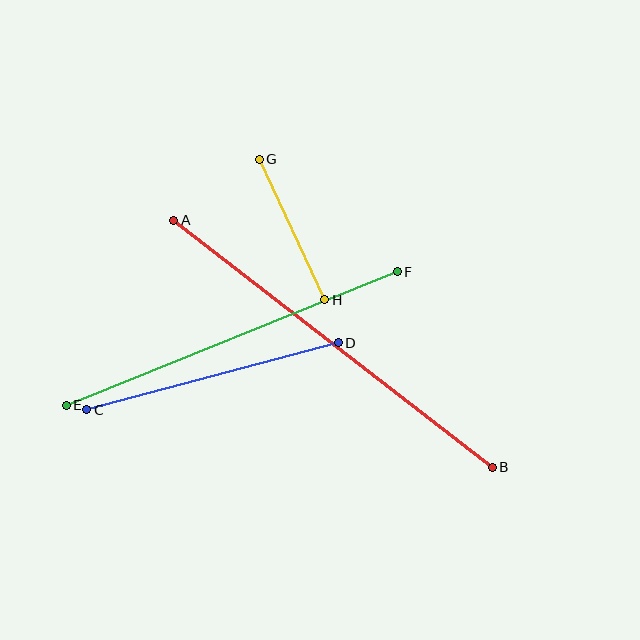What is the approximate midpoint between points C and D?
The midpoint is at approximately (213, 376) pixels.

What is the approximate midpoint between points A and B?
The midpoint is at approximately (333, 344) pixels.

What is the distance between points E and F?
The distance is approximately 357 pixels.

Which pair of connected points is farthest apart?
Points A and B are farthest apart.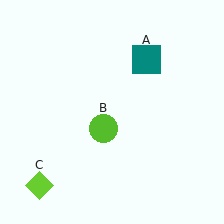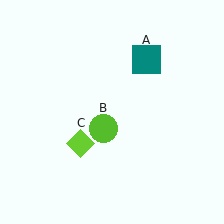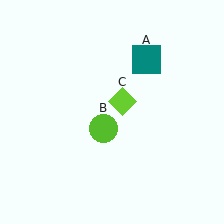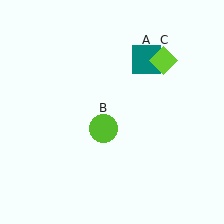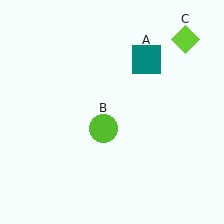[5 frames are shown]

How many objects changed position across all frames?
1 object changed position: lime diamond (object C).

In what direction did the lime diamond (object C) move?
The lime diamond (object C) moved up and to the right.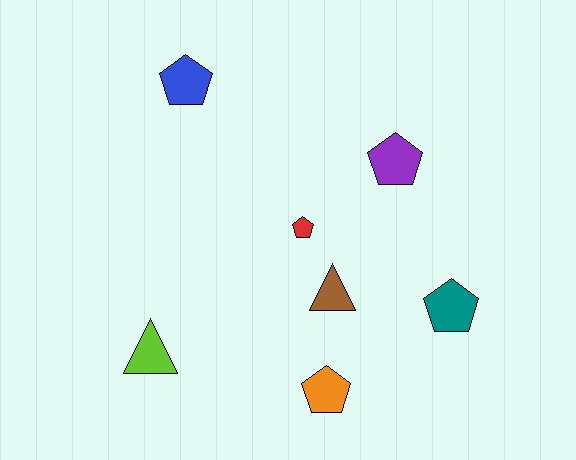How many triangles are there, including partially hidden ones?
There are 2 triangles.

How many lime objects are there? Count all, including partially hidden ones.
There is 1 lime object.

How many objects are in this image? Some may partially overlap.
There are 7 objects.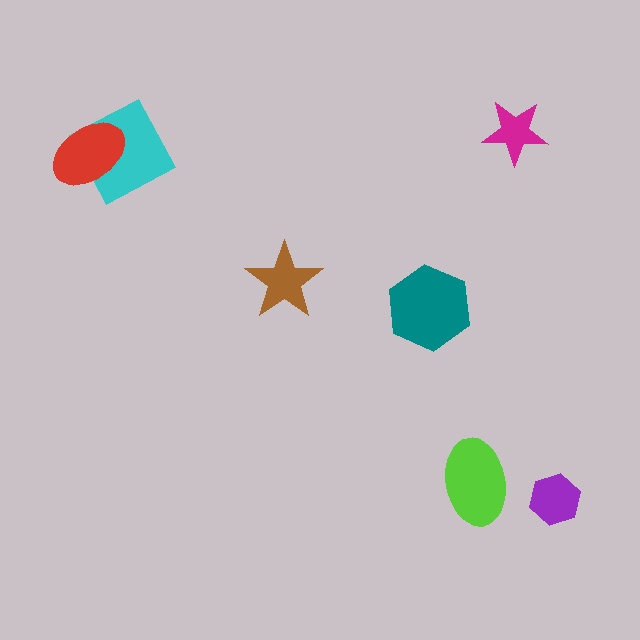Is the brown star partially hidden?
No, no other shape covers it.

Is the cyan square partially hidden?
Yes, it is partially covered by another shape.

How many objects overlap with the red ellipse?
1 object overlaps with the red ellipse.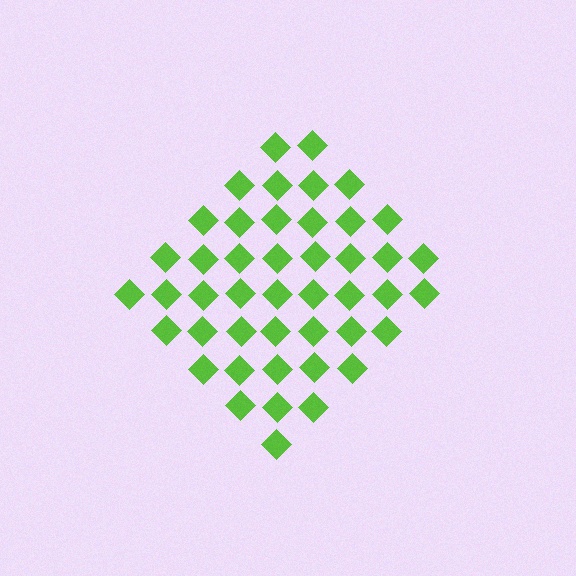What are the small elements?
The small elements are diamonds.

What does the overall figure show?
The overall figure shows a diamond.